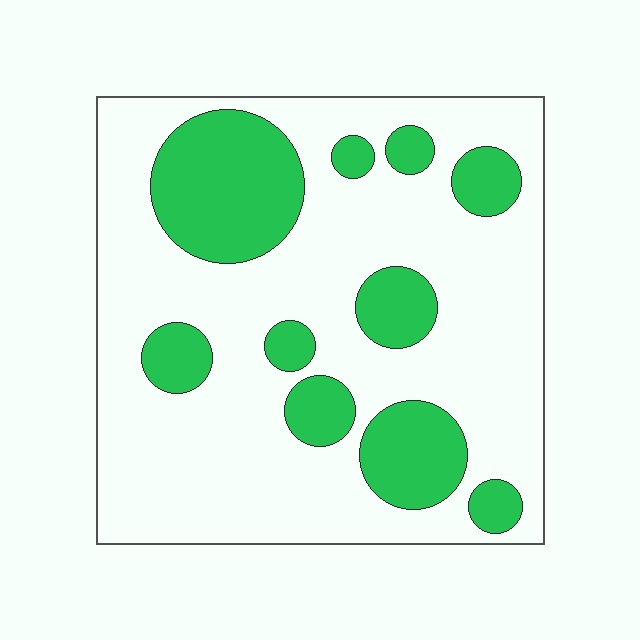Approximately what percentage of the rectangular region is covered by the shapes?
Approximately 25%.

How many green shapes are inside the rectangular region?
10.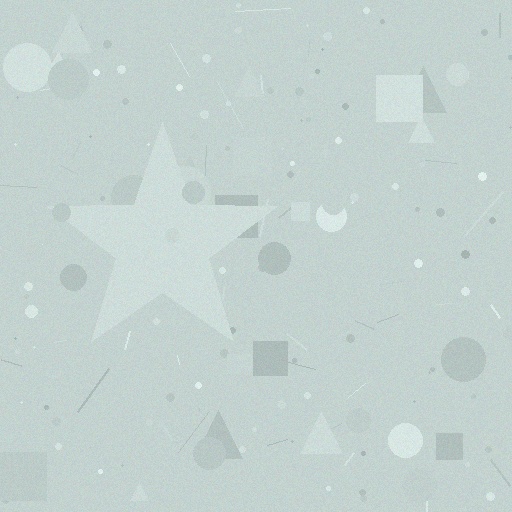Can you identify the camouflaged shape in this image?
The camouflaged shape is a star.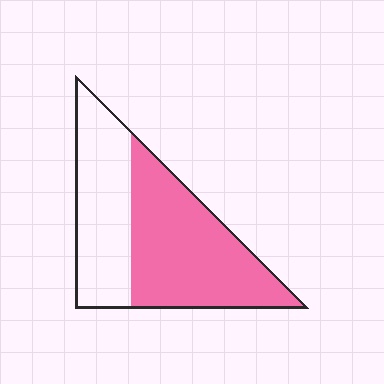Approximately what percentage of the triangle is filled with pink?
Approximately 60%.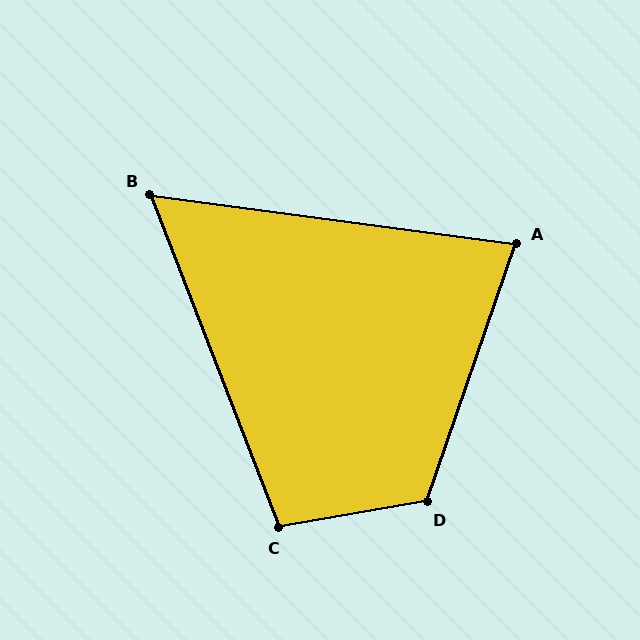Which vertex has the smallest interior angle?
B, at approximately 61 degrees.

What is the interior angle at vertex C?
Approximately 102 degrees (obtuse).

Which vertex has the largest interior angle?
D, at approximately 119 degrees.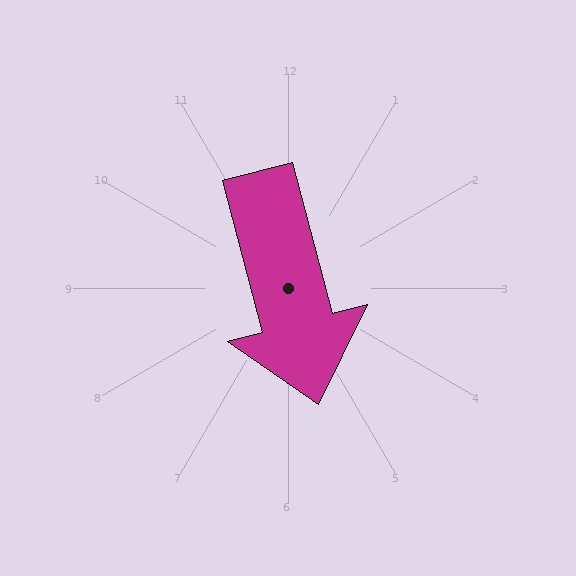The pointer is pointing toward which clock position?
Roughly 6 o'clock.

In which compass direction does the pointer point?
South.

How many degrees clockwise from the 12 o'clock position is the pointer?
Approximately 165 degrees.